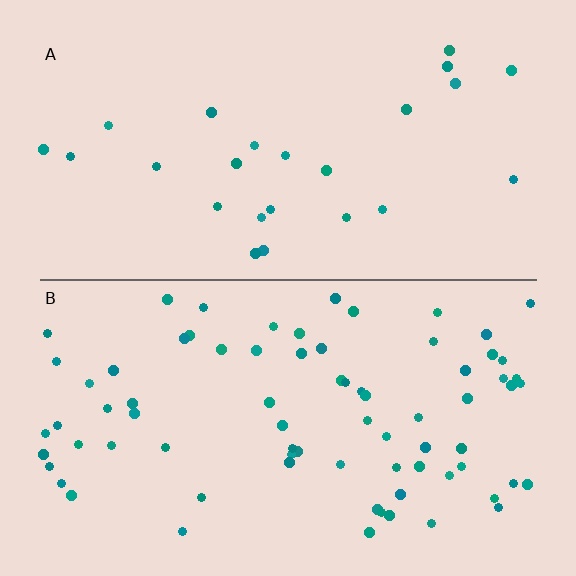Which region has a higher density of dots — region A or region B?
B (the bottom).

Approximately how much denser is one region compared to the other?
Approximately 3.0× — region B over region A.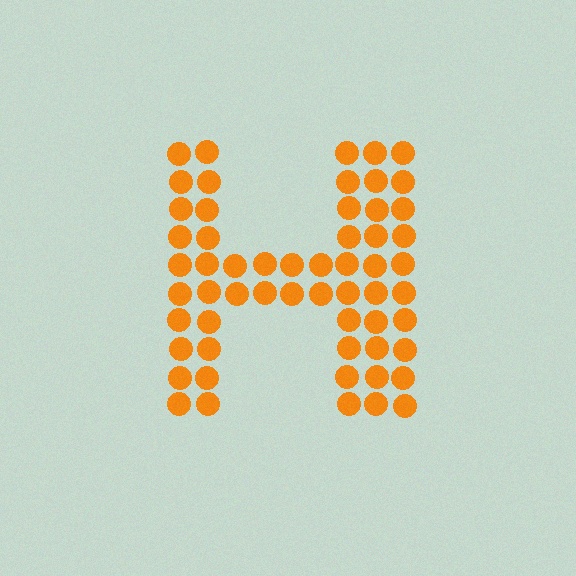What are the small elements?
The small elements are circles.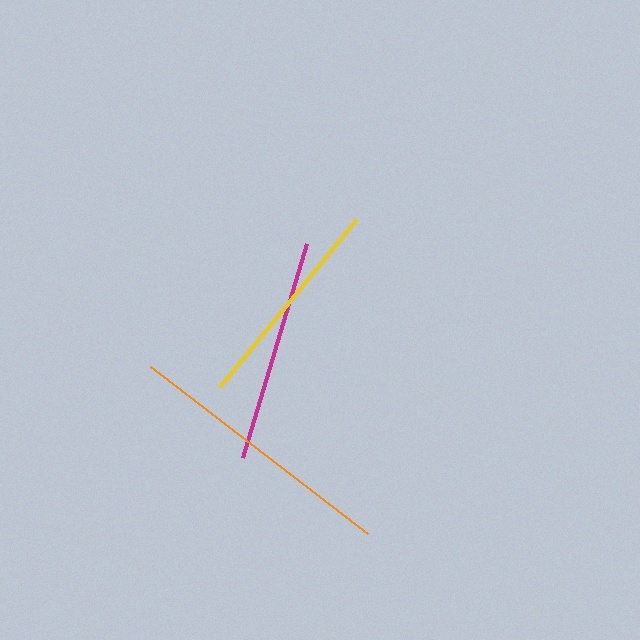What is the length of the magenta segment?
The magenta segment is approximately 223 pixels long.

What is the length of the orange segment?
The orange segment is approximately 275 pixels long.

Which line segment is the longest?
The orange line is the longest at approximately 275 pixels.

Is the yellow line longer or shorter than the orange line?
The orange line is longer than the yellow line.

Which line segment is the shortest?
The yellow line is the shortest at approximately 217 pixels.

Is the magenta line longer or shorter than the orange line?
The orange line is longer than the magenta line.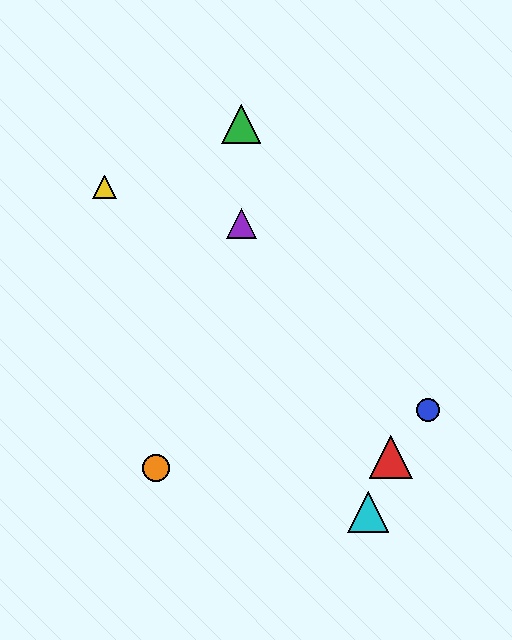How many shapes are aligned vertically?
2 shapes (the green triangle, the purple triangle) are aligned vertically.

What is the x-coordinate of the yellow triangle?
The yellow triangle is at x≈104.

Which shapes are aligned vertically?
The green triangle, the purple triangle are aligned vertically.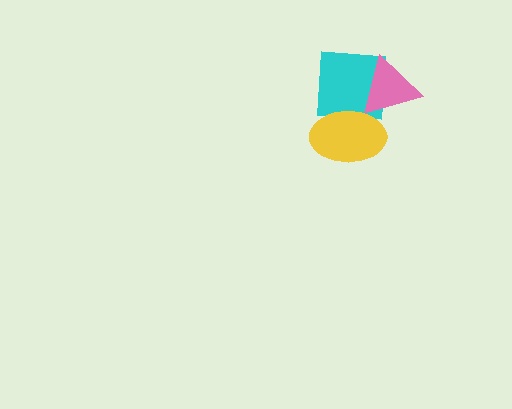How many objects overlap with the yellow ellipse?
2 objects overlap with the yellow ellipse.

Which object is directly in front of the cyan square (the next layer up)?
The pink triangle is directly in front of the cyan square.